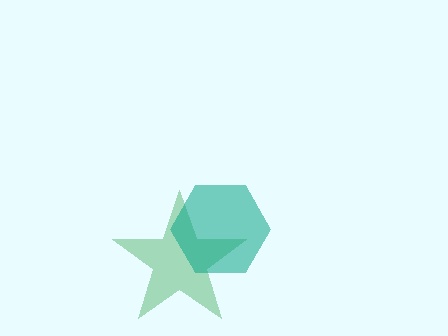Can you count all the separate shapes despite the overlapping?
Yes, there are 2 separate shapes.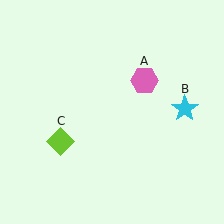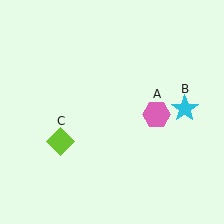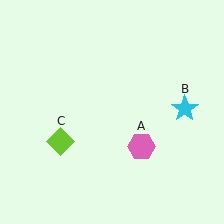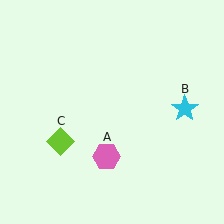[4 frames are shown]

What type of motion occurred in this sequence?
The pink hexagon (object A) rotated clockwise around the center of the scene.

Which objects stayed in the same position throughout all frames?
Cyan star (object B) and lime diamond (object C) remained stationary.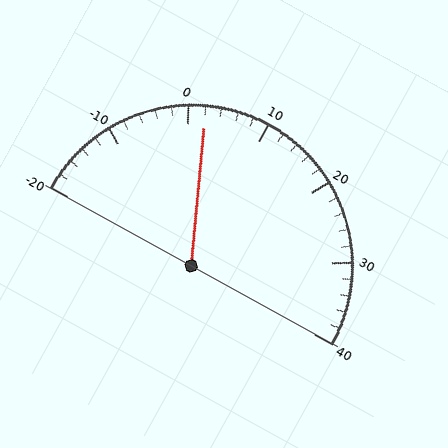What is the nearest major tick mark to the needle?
The nearest major tick mark is 0.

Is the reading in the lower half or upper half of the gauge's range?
The reading is in the lower half of the range (-20 to 40).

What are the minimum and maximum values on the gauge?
The gauge ranges from -20 to 40.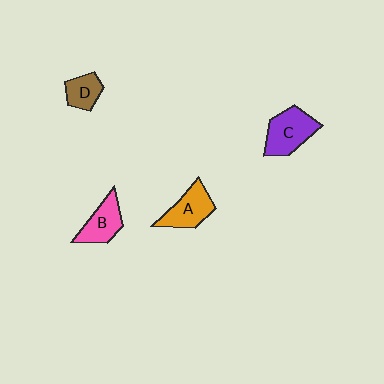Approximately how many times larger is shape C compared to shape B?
Approximately 1.2 times.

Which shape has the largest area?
Shape C (purple).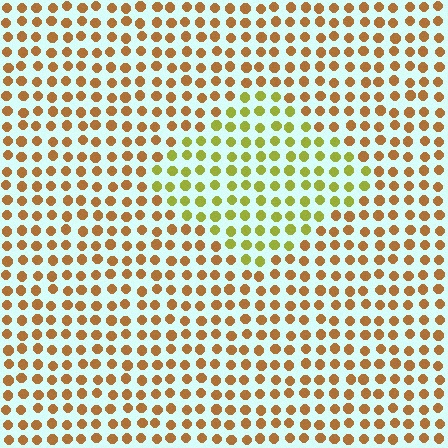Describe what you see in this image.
The image is filled with small brown elements in a uniform arrangement. A diamond-shaped region is visible where the elements are tinted to a slightly different hue, forming a subtle color boundary.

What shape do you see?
I see a diamond.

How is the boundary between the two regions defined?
The boundary is defined purely by a slight shift in hue (about 42 degrees). Spacing, size, and orientation are identical on both sides.